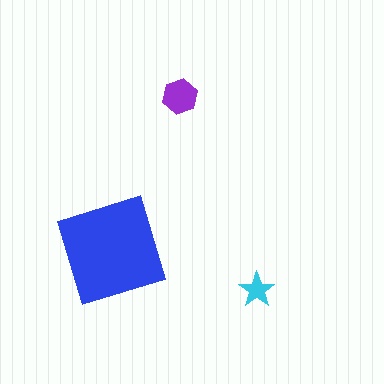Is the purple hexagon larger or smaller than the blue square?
Smaller.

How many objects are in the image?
There are 3 objects in the image.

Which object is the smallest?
The cyan star.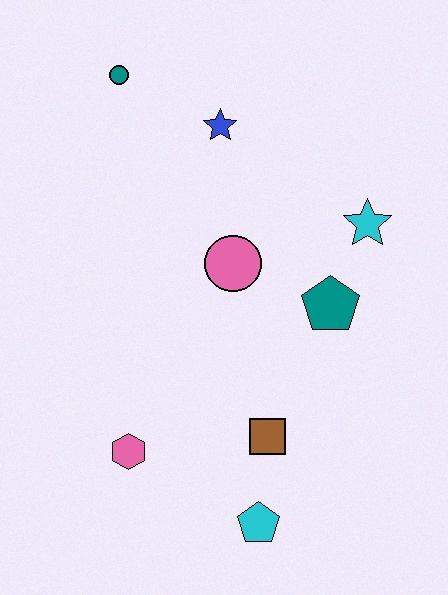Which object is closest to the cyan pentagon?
The brown square is closest to the cyan pentagon.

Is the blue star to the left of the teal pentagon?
Yes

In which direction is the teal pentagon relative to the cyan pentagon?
The teal pentagon is above the cyan pentagon.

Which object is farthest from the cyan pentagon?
The teal circle is farthest from the cyan pentagon.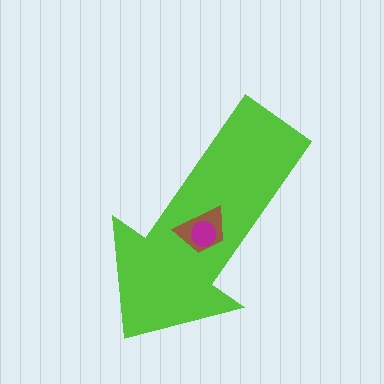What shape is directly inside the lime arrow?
The brown trapezoid.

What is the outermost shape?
The lime arrow.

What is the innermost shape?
The magenta circle.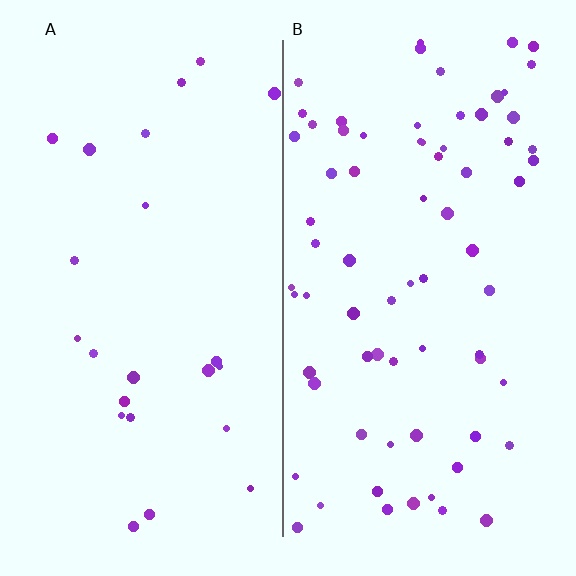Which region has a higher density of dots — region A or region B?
B (the right).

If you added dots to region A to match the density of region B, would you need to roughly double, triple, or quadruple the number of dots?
Approximately triple.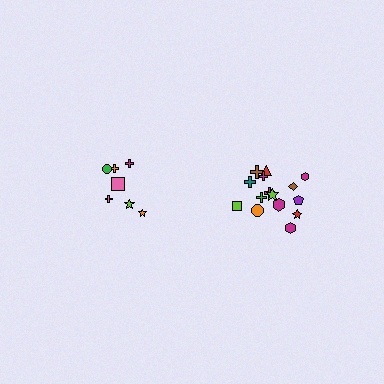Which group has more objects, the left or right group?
The right group.